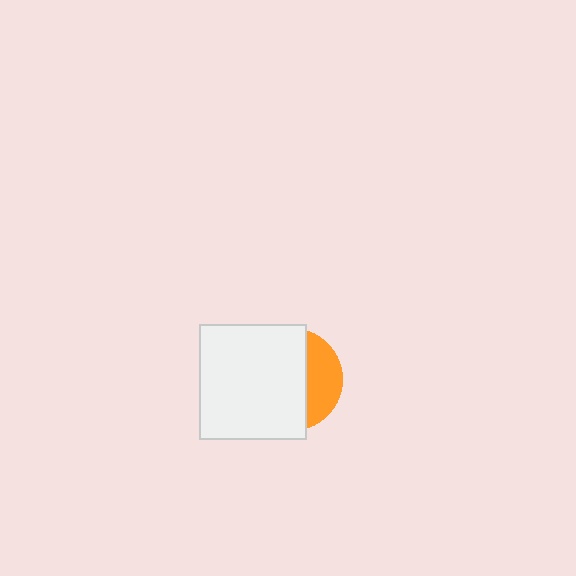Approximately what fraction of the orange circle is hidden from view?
Roughly 70% of the orange circle is hidden behind the white rectangle.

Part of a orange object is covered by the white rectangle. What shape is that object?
It is a circle.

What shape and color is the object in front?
The object in front is a white rectangle.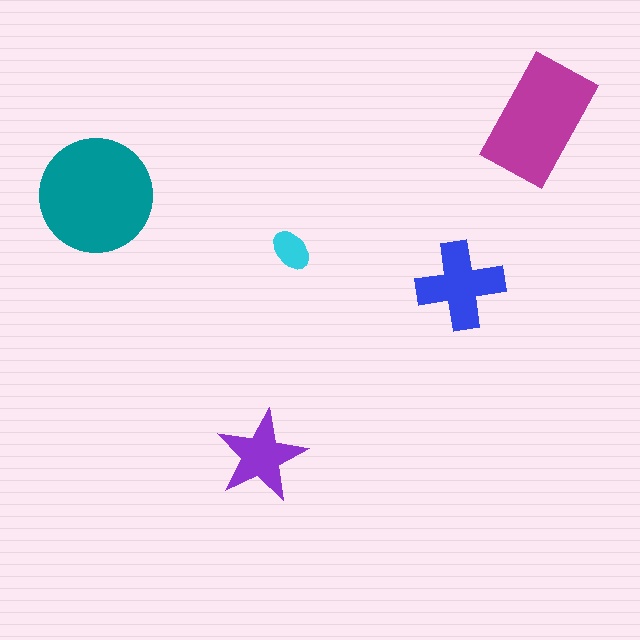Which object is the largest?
The teal circle.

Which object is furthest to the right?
The magenta rectangle is rightmost.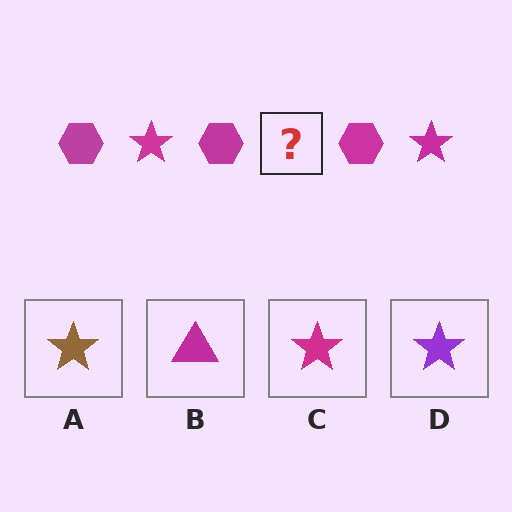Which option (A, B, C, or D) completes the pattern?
C.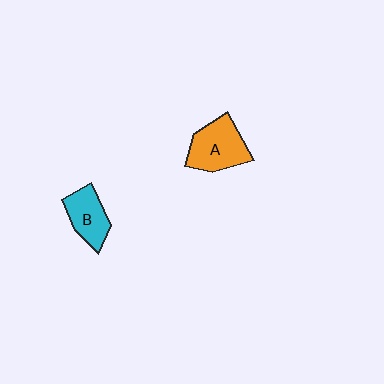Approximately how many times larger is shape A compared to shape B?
Approximately 1.3 times.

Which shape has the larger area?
Shape A (orange).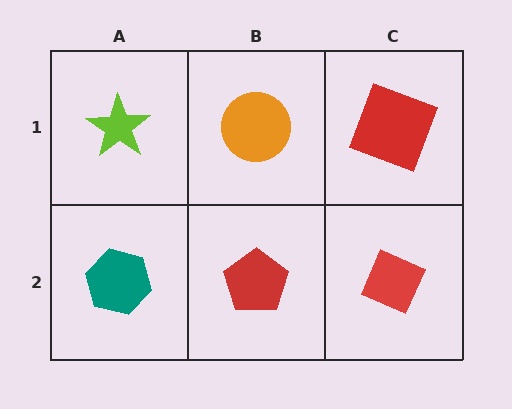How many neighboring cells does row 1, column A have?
2.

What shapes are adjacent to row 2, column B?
An orange circle (row 1, column B), a teal hexagon (row 2, column A), a red diamond (row 2, column C).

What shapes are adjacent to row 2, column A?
A lime star (row 1, column A), a red pentagon (row 2, column B).